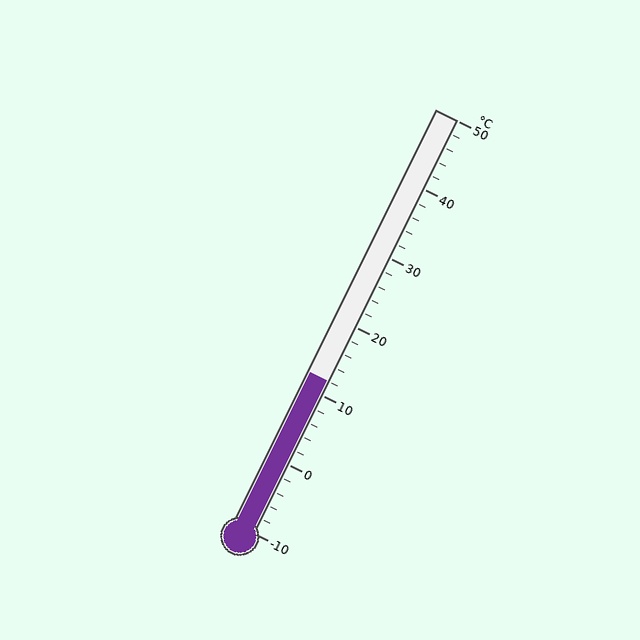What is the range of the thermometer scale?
The thermometer scale ranges from -10°C to 50°C.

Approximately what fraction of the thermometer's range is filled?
The thermometer is filled to approximately 35% of its range.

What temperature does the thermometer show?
The thermometer shows approximately 12°C.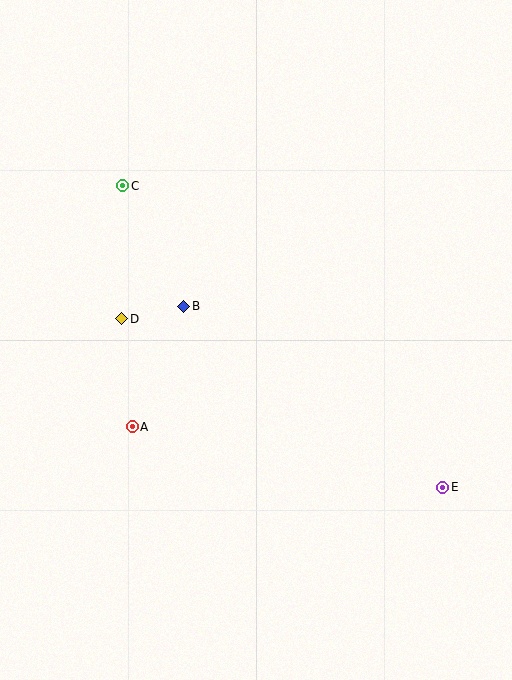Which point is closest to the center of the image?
Point B at (184, 306) is closest to the center.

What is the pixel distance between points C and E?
The distance between C and E is 440 pixels.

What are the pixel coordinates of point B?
Point B is at (184, 306).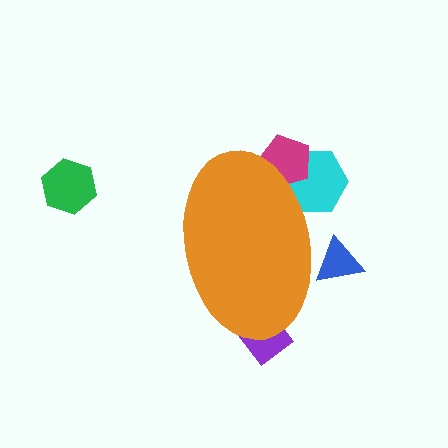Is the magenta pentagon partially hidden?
Yes, the magenta pentagon is partially hidden behind the orange ellipse.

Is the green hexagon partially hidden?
No, the green hexagon is fully visible.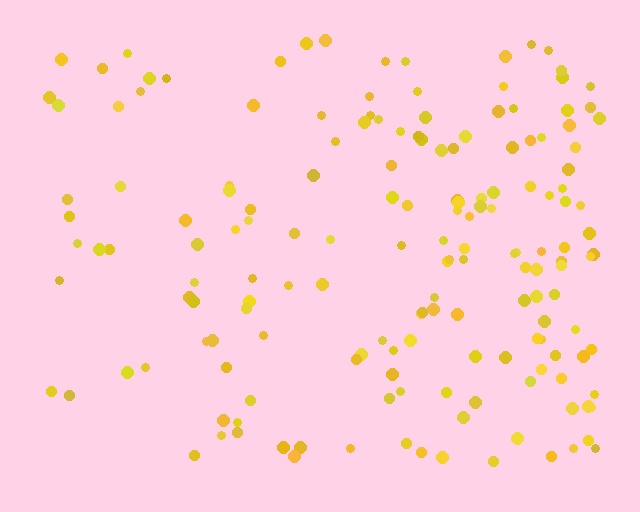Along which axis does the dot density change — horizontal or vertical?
Horizontal.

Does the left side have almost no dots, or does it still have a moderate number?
Still a moderate number, just noticeably fewer than the right.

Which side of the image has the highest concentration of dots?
The right.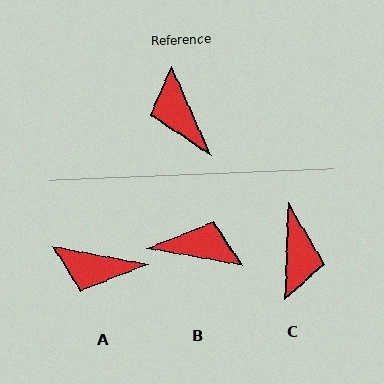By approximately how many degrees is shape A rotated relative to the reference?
Approximately 56 degrees counter-clockwise.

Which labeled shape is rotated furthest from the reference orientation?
C, about 155 degrees away.